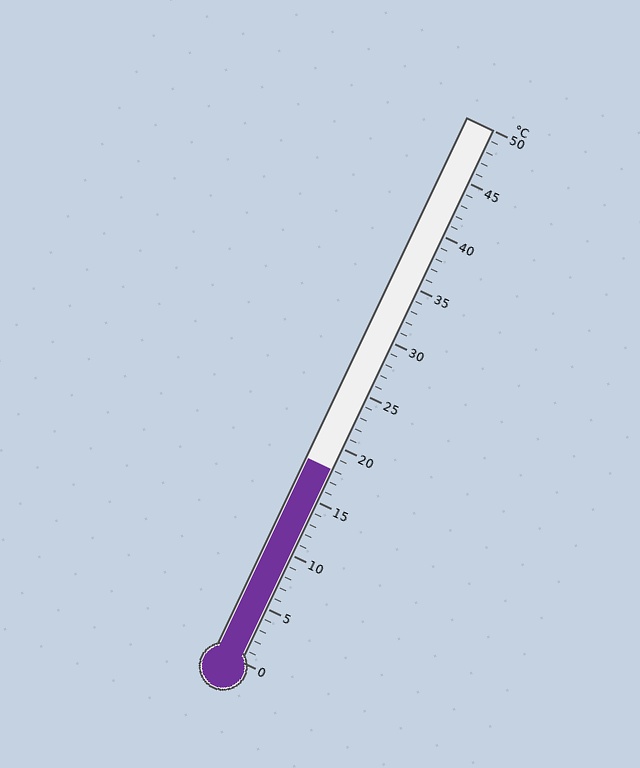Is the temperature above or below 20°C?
The temperature is below 20°C.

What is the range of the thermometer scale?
The thermometer scale ranges from 0°C to 50°C.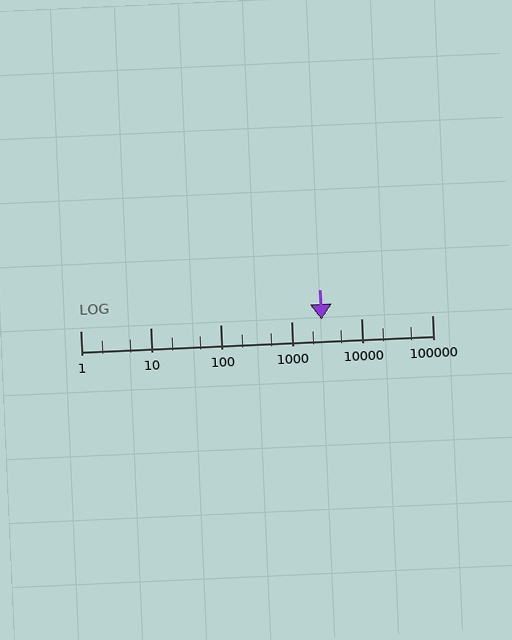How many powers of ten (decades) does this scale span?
The scale spans 5 decades, from 1 to 100000.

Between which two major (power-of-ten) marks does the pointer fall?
The pointer is between 1000 and 10000.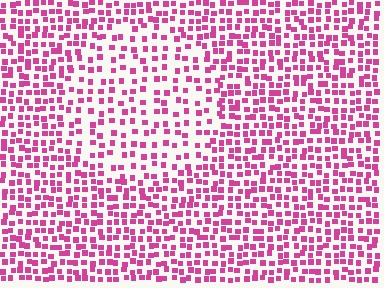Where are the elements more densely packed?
The elements are more densely packed outside the circle boundary.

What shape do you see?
I see a circle.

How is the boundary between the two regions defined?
The boundary is defined by a change in element density (approximately 1.7x ratio). All elements are the same color, size, and shape.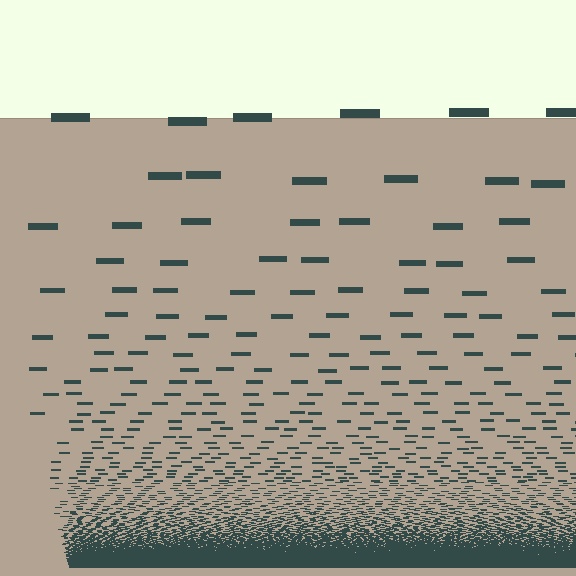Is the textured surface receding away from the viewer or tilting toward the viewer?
The surface appears to tilt toward the viewer. Texture elements get larger and sparser toward the top.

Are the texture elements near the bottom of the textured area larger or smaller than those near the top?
Smaller. The gradient is inverted — elements near the bottom are smaller and denser.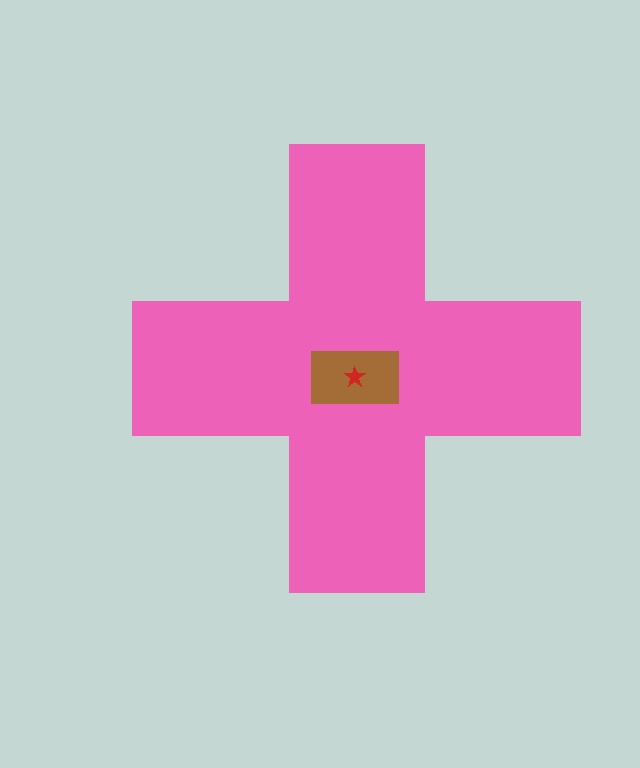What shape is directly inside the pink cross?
The brown rectangle.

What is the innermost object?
The red star.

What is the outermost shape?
The pink cross.